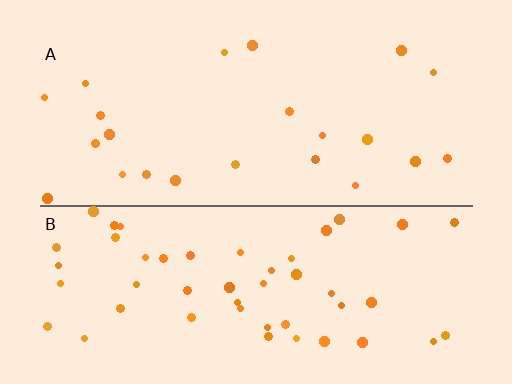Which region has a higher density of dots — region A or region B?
B (the bottom).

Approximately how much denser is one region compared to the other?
Approximately 2.2× — region B over region A.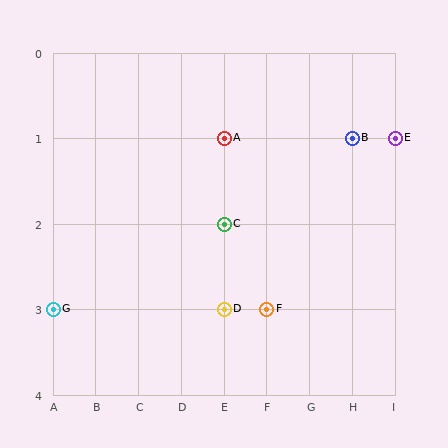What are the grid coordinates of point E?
Point E is at grid coordinates (I, 1).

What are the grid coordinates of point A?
Point A is at grid coordinates (E, 1).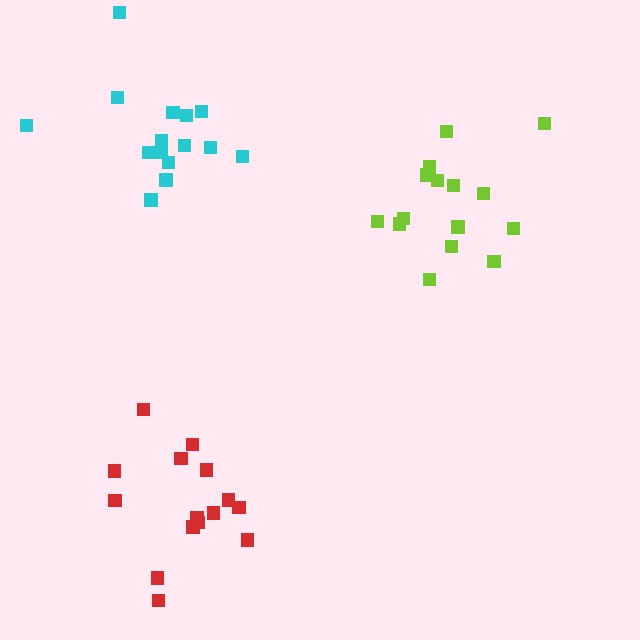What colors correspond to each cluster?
The clusters are colored: lime, red, cyan.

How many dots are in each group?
Group 1: 15 dots, Group 2: 15 dots, Group 3: 15 dots (45 total).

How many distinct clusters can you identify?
There are 3 distinct clusters.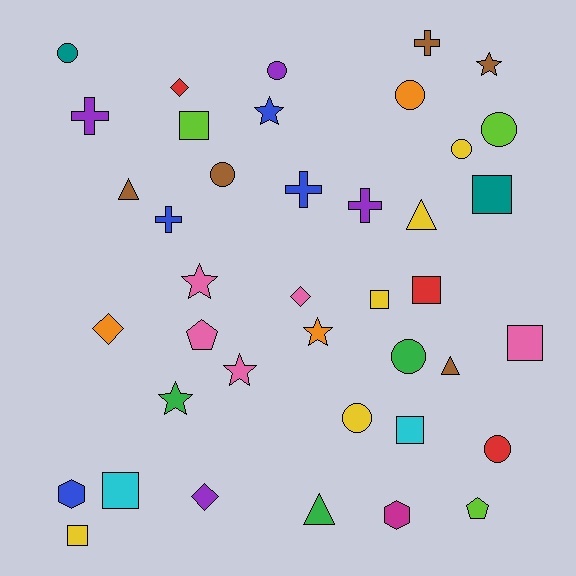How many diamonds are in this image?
There are 4 diamonds.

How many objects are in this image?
There are 40 objects.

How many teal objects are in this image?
There are 2 teal objects.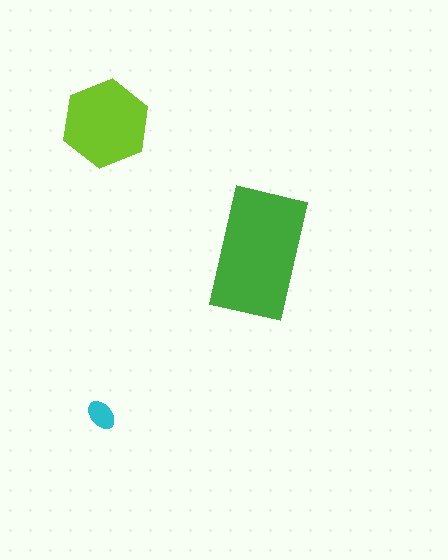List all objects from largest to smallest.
The green rectangle, the lime hexagon, the cyan ellipse.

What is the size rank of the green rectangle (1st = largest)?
1st.